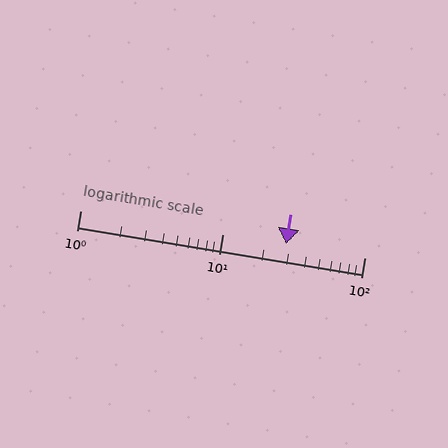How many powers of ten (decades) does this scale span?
The scale spans 2 decades, from 1 to 100.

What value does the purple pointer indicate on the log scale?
The pointer indicates approximately 28.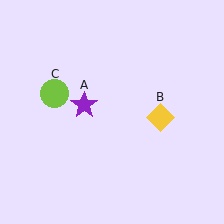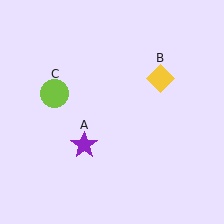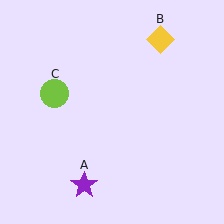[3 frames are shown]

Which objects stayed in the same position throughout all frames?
Lime circle (object C) remained stationary.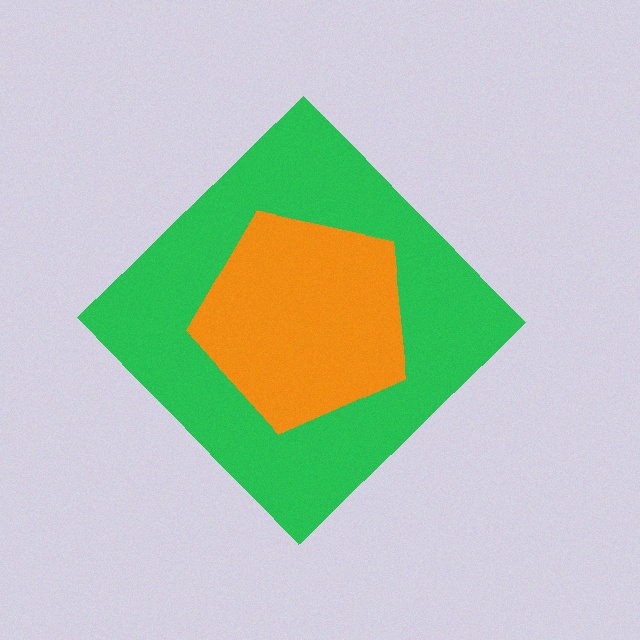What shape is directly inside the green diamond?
The orange pentagon.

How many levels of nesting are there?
2.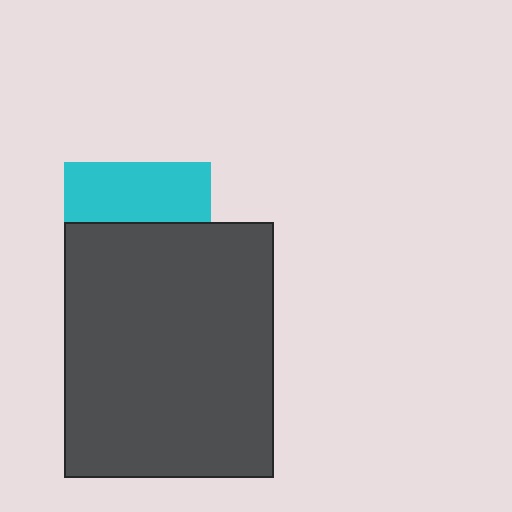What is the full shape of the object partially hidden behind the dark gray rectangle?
The partially hidden object is a cyan square.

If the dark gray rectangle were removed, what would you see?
You would see the complete cyan square.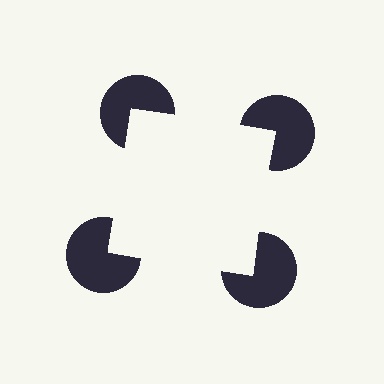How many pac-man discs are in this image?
There are 4 — one at each vertex of the illusory square.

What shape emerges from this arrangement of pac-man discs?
An illusory square — its edges are inferred from the aligned wedge cuts in the pac-man discs, not physically drawn.